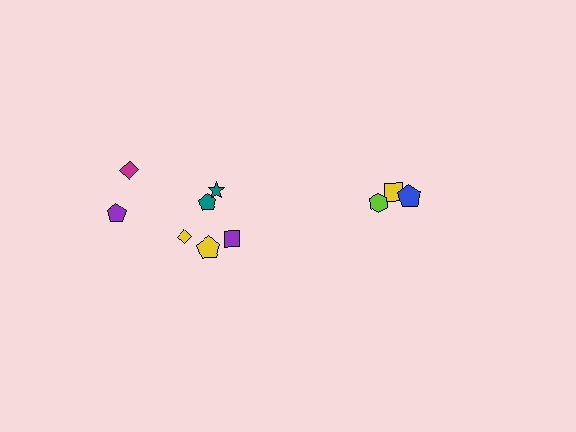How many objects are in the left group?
There are 7 objects.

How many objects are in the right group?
There are 3 objects.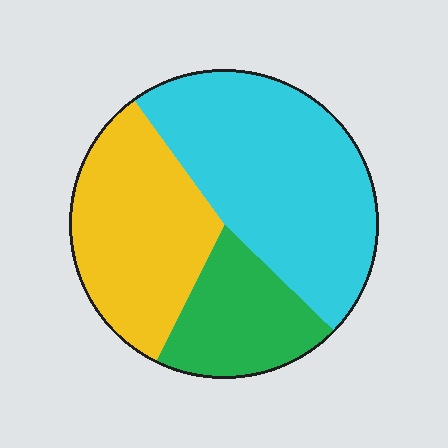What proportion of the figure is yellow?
Yellow covers about 35% of the figure.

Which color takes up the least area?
Green, at roughly 20%.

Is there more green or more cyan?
Cyan.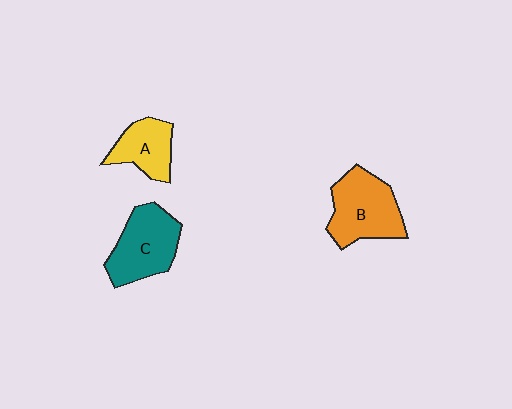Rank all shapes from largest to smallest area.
From largest to smallest: B (orange), C (teal), A (yellow).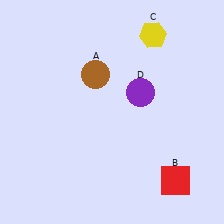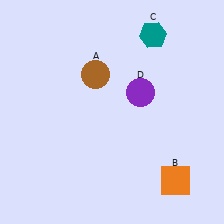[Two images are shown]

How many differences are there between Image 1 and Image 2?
There are 2 differences between the two images.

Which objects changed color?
B changed from red to orange. C changed from yellow to teal.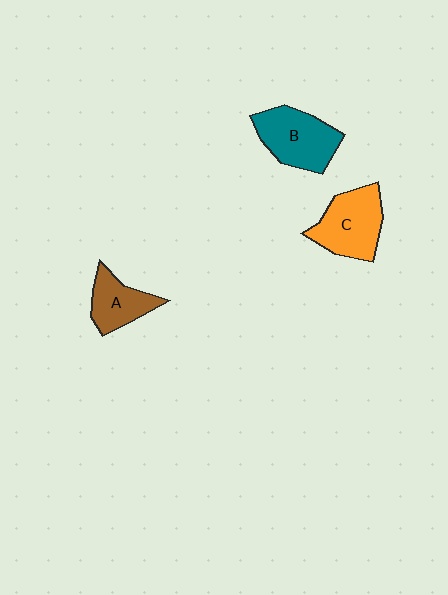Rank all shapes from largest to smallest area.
From largest to smallest: B (teal), C (orange), A (brown).